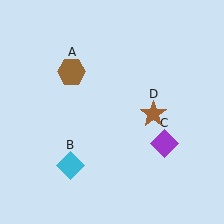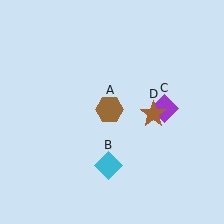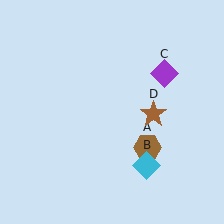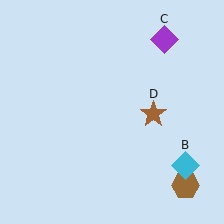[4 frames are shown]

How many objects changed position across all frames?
3 objects changed position: brown hexagon (object A), cyan diamond (object B), purple diamond (object C).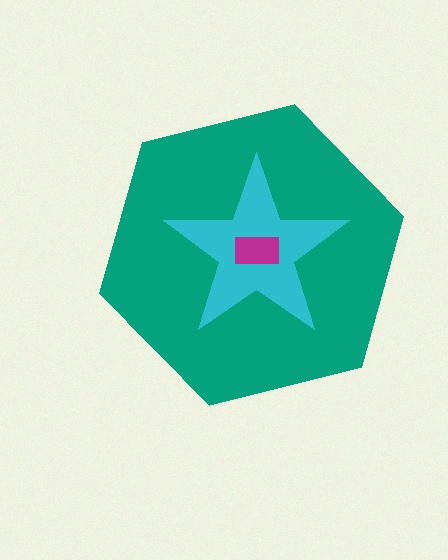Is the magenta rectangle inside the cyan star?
Yes.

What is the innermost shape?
The magenta rectangle.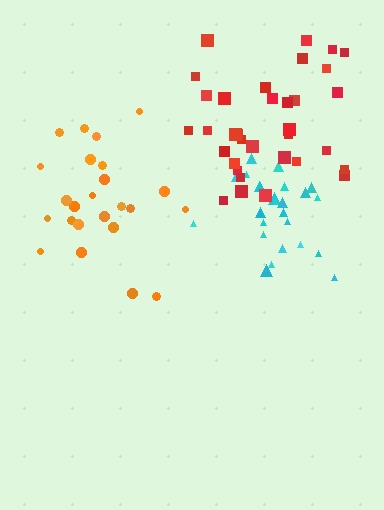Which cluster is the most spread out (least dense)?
Orange.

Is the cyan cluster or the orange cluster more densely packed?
Cyan.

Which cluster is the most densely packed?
Cyan.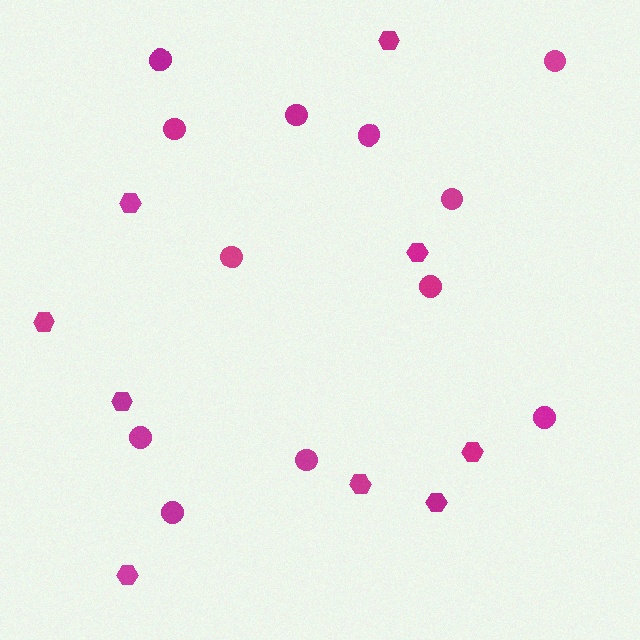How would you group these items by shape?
There are 2 groups: one group of hexagons (9) and one group of circles (12).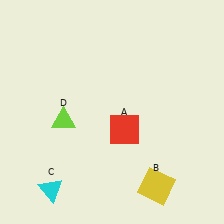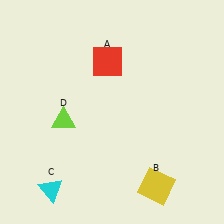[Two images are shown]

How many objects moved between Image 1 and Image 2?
1 object moved between the two images.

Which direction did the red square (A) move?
The red square (A) moved up.